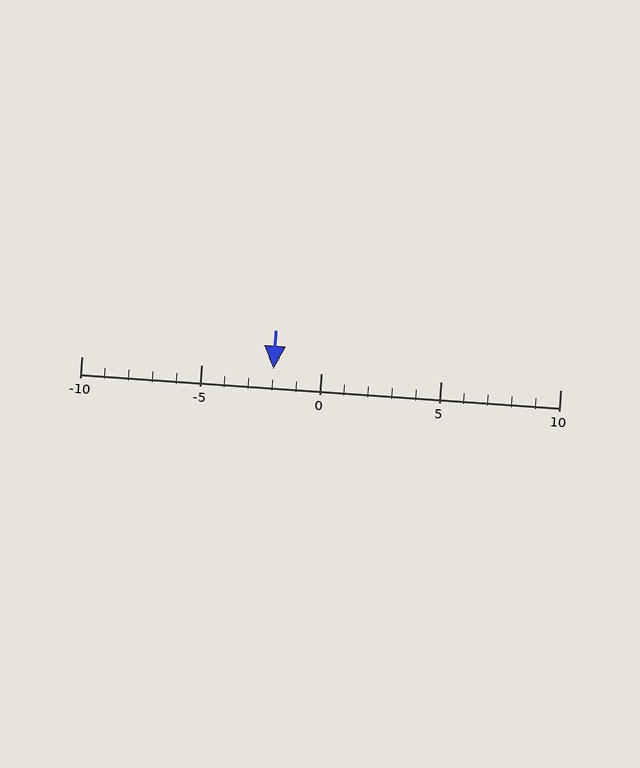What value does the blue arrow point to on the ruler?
The blue arrow points to approximately -2.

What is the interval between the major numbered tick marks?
The major tick marks are spaced 5 units apart.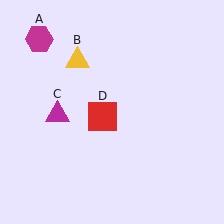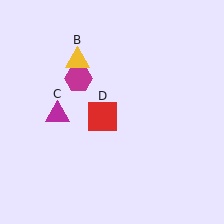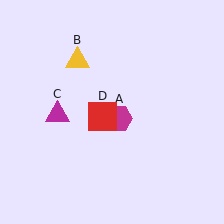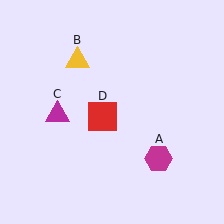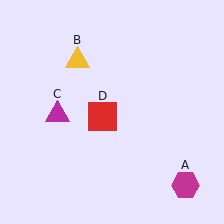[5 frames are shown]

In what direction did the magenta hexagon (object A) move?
The magenta hexagon (object A) moved down and to the right.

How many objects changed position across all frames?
1 object changed position: magenta hexagon (object A).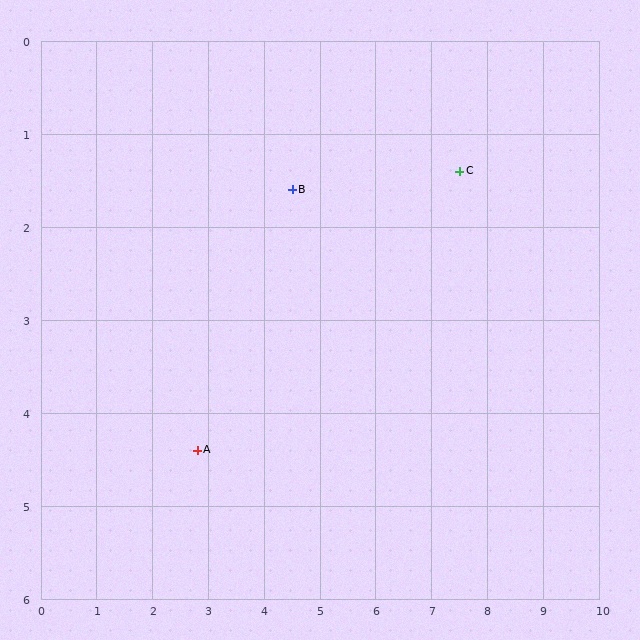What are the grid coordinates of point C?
Point C is at approximately (7.5, 1.4).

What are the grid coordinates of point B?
Point B is at approximately (4.5, 1.6).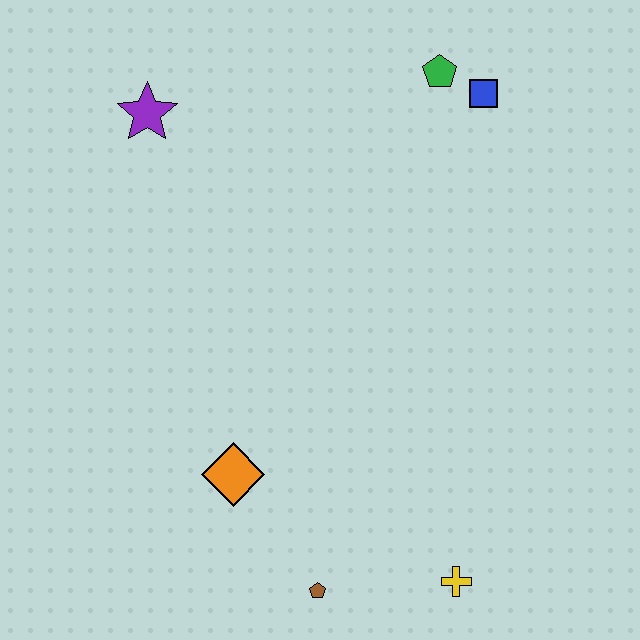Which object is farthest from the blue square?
The brown pentagon is farthest from the blue square.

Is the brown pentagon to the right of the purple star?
Yes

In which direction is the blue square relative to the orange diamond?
The blue square is above the orange diamond.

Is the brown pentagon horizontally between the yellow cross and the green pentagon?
No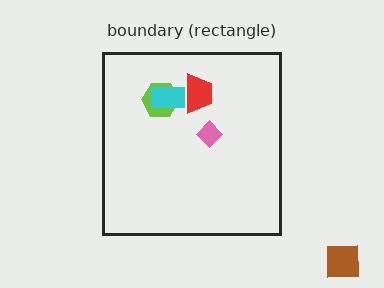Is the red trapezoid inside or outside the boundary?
Inside.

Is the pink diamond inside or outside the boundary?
Inside.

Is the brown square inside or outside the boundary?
Outside.